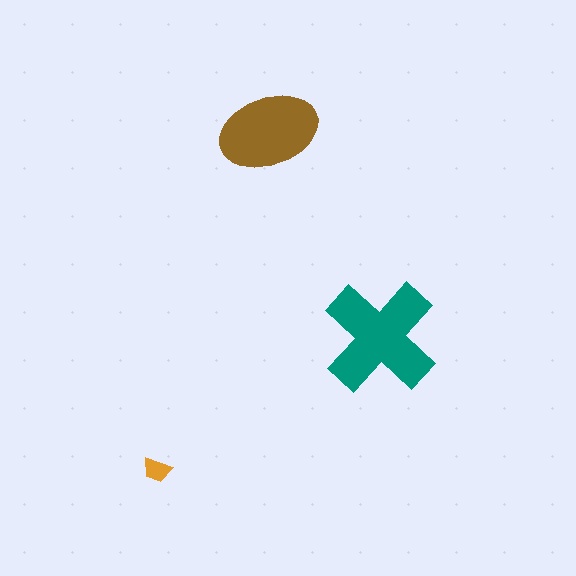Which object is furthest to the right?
The teal cross is rightmost.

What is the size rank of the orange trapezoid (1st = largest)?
3rd.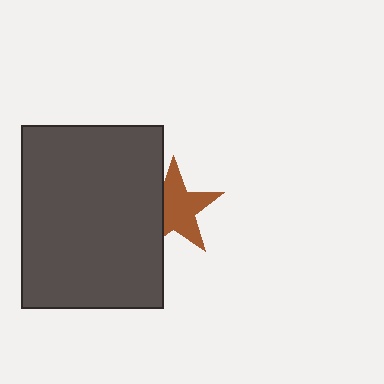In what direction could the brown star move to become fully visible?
The brown star could move right. That would shift it out from behind the dark gray rectangle entirely.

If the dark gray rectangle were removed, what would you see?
You would see the complete brown star.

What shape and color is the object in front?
The object in front is a dark gray rectangle.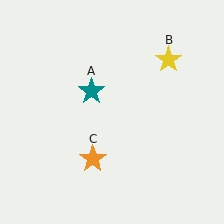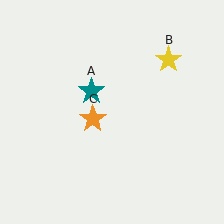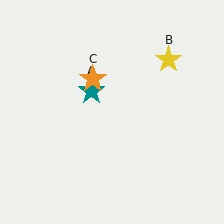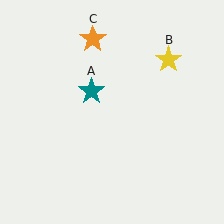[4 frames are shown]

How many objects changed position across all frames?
1 object changed position: orange star (object C).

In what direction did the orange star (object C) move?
The orange star (object C) moved up.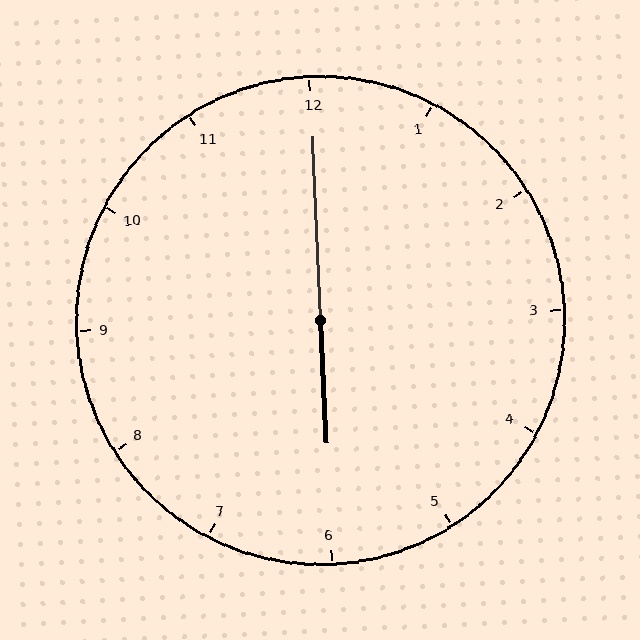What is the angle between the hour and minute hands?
Approximately 180 degrees.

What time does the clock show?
6:00.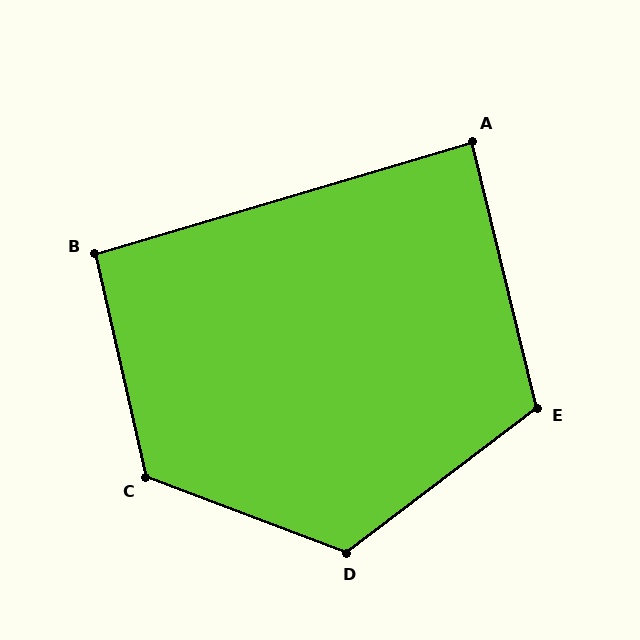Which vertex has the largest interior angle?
C, at approximately 123 degrees.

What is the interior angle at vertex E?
Approximately 113 degrees (obtuse).